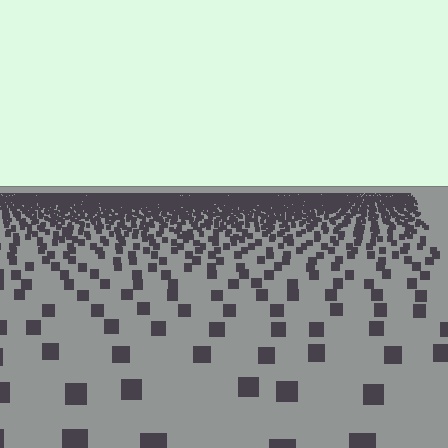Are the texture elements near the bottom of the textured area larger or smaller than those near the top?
Larger. Near the bottom, elements are closer to the viewer and appear at a bigger on-screen size.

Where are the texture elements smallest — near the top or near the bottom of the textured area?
Near the top.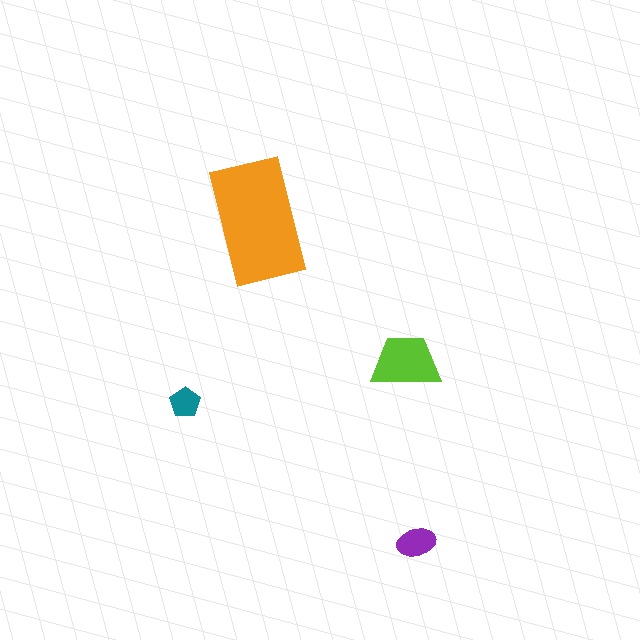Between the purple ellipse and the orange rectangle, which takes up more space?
The orange rectangle.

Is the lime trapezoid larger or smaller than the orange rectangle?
Smaller.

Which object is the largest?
The orange rectangle.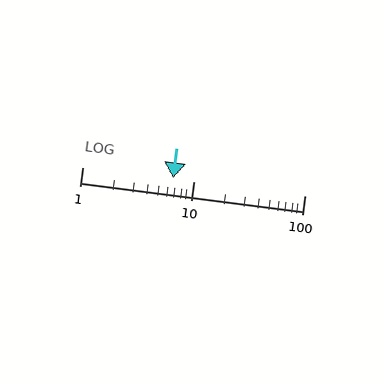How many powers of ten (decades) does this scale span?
The scale spans 2 decades, from 1 to 100.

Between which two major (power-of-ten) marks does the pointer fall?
The pointer is between 1 and 10.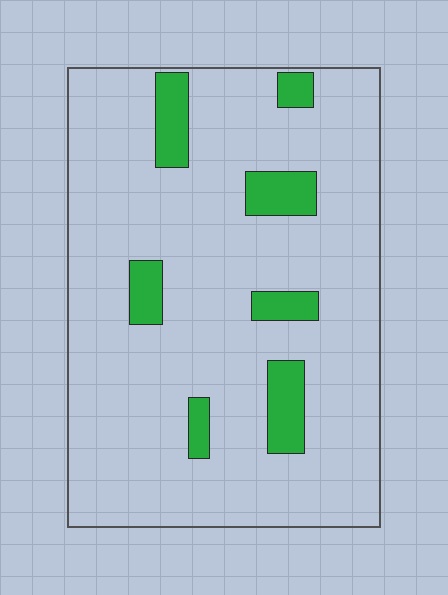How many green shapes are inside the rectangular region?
7.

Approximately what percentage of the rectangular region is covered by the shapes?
Approximately 10%.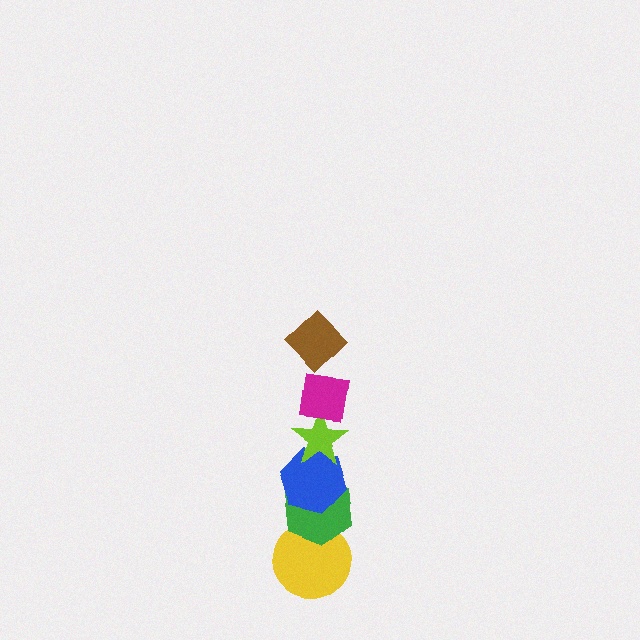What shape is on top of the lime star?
The magenta square is on top of the lime star.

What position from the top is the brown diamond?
The brown diamond is 1st from the top.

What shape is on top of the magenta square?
The brown diamond is on top of the magenta square.